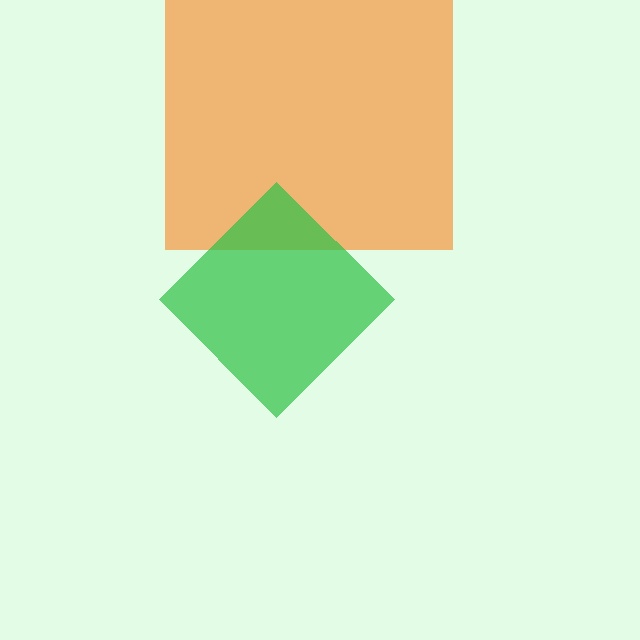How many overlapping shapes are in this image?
There are 2 overlapping shapes in the image.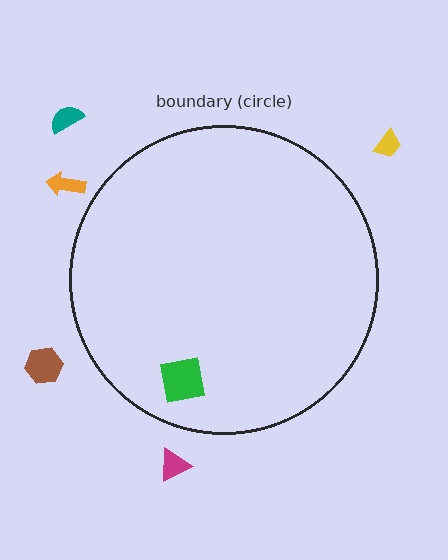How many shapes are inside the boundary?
1 inside, 5 outside.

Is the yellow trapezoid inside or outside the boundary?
Outside.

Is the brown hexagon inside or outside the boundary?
Outside.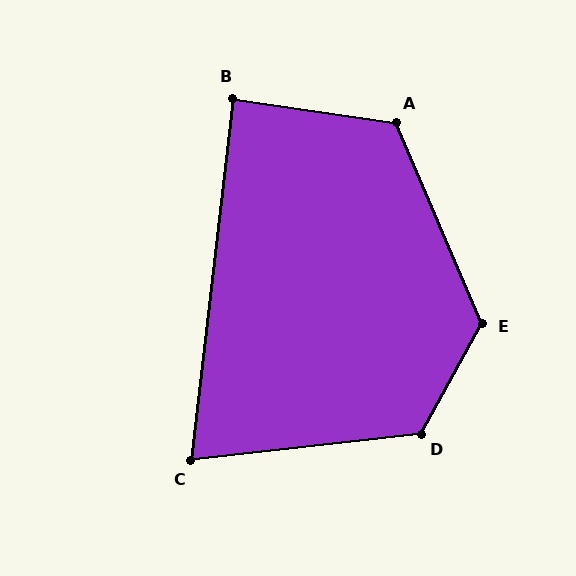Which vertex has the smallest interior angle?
C, at approximately 77 degrees.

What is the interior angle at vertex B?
Approximately 88 degrees (approximately right).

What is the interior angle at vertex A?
Approximately 122 degrees (obtuse).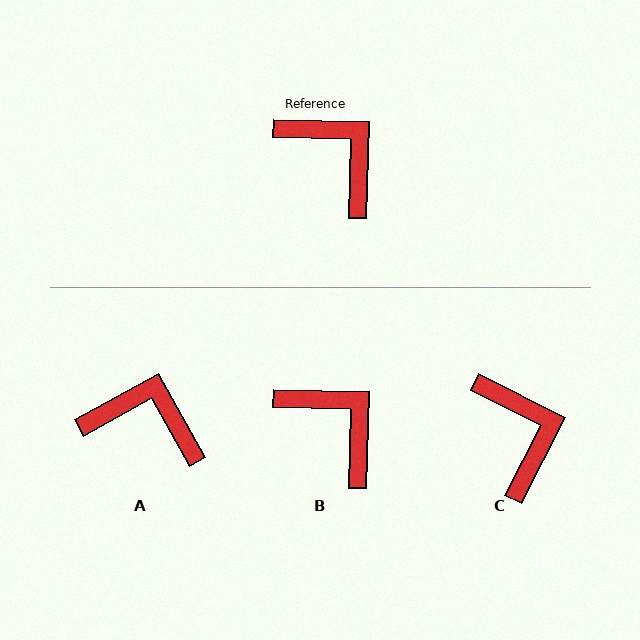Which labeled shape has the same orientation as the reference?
B.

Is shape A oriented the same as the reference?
No, it is off by about 31 degrees.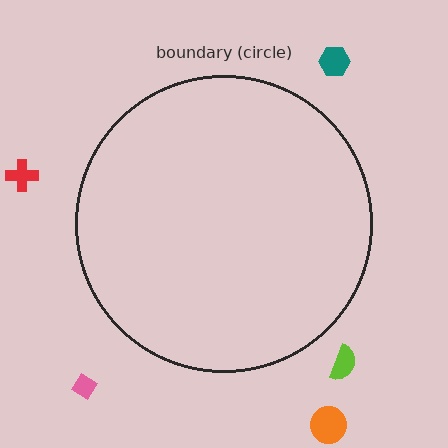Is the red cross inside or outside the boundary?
Outside.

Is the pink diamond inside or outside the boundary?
Outside.